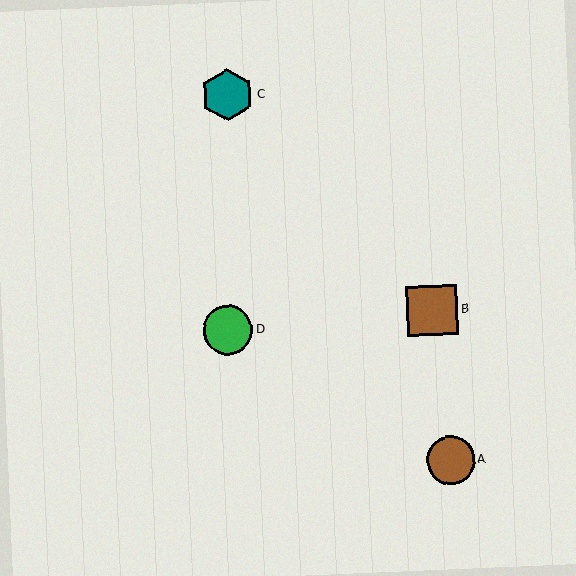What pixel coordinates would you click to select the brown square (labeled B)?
Click at (432, 310) to select the brown square B.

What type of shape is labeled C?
Shape C is a teal hexagon.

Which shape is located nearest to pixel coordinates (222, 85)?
The teal hexagon (labeled C) at (227, 95) is nearest to that location.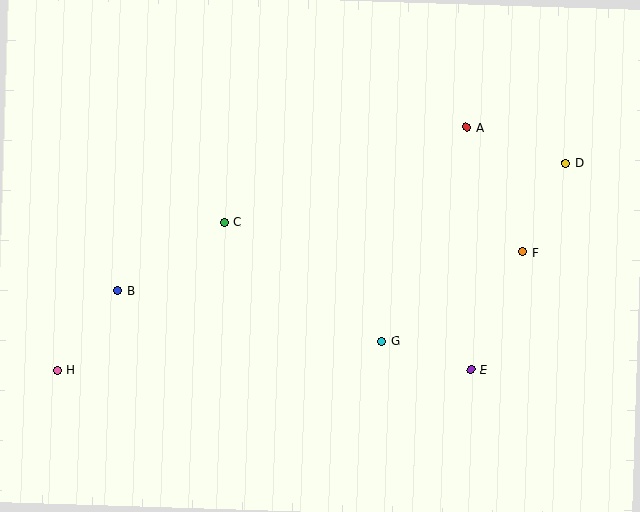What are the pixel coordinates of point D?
Point D is at (566, 163).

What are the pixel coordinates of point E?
Point E is at (471, 369).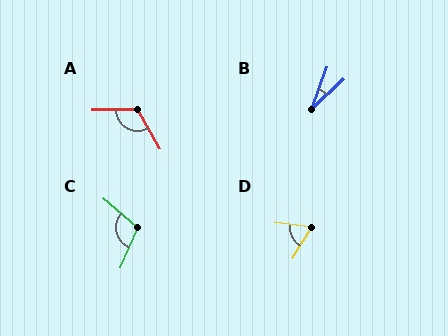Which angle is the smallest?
B, at approximately 27 degrees.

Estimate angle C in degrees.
Approximately 107 degrees.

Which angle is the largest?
A, at approximately 119 degrees.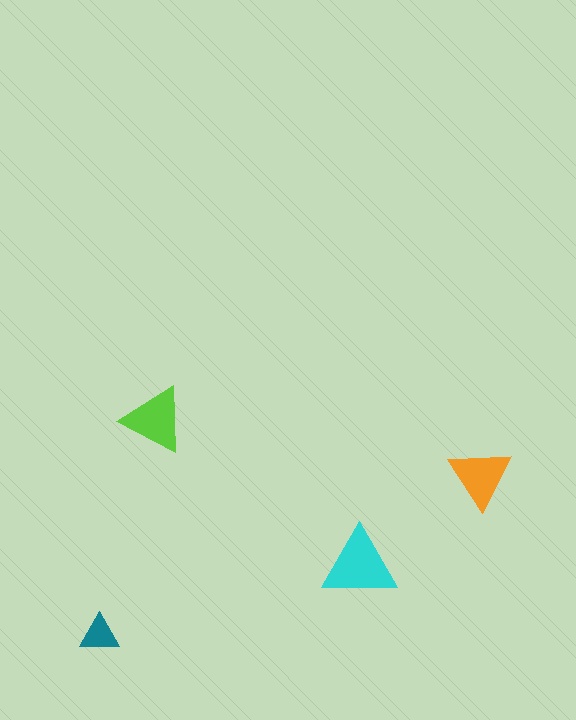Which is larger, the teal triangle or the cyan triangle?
The cyan one.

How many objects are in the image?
There are 4 objects in the image.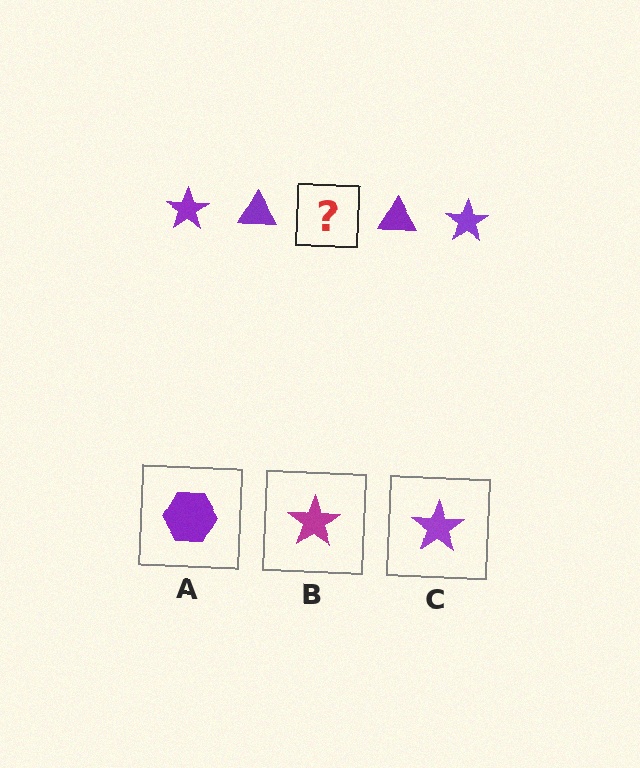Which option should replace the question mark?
Option C.